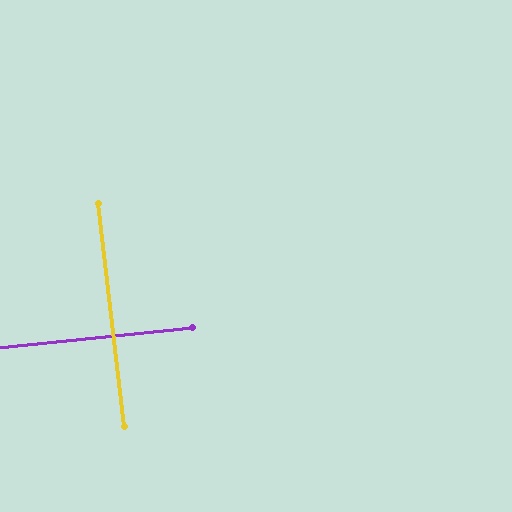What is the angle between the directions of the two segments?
Approximately 89 degrees.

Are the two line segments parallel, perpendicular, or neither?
Perpendicular — they meet at approximately 89°.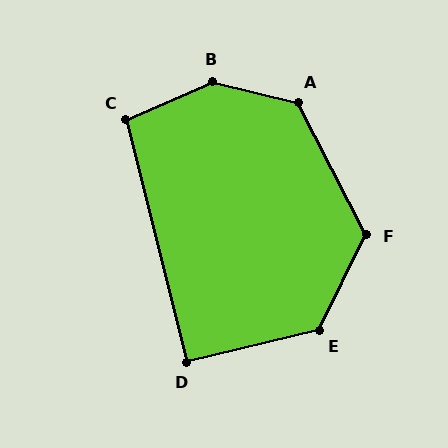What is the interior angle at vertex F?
Approximately 127 degrees (obtuse).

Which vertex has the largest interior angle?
B, at approximately 143 degrees.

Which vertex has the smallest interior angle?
D, at approximately 91 degrees.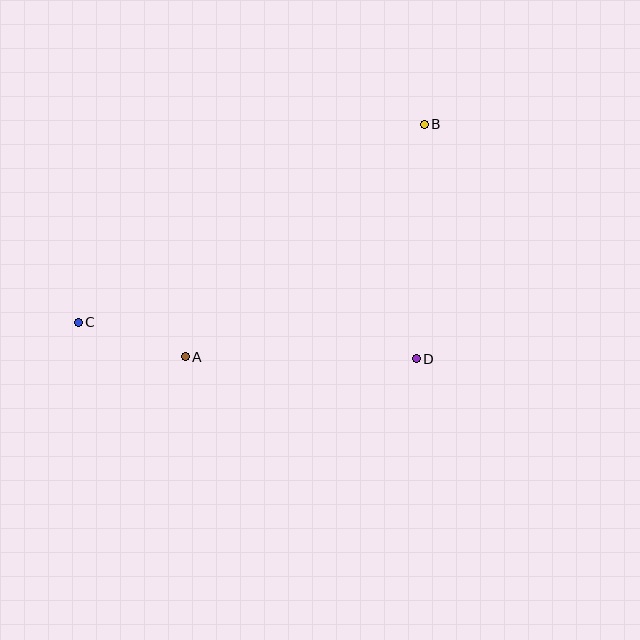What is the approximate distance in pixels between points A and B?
The distance between A and B is approximately 334 pixels.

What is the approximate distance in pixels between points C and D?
The distance between C and D is approximately 340 pixels.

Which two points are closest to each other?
Points A and C are closest to each other.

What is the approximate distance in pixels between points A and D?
The distance between A and D is approximately 231 pixels.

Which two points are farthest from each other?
Points B and C are farthest from each other.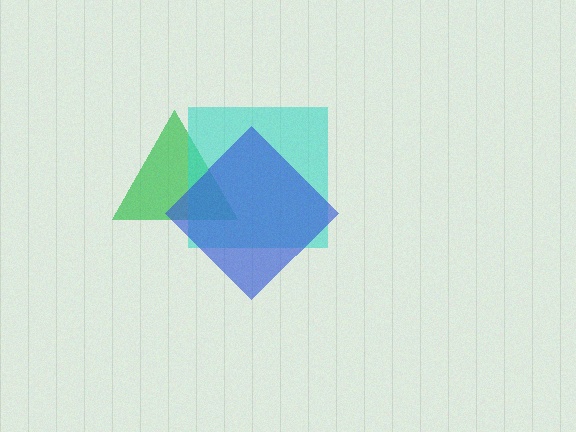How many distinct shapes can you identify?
There are 3 distinct shapes: a green triangle, a cyan square, a blue diamond.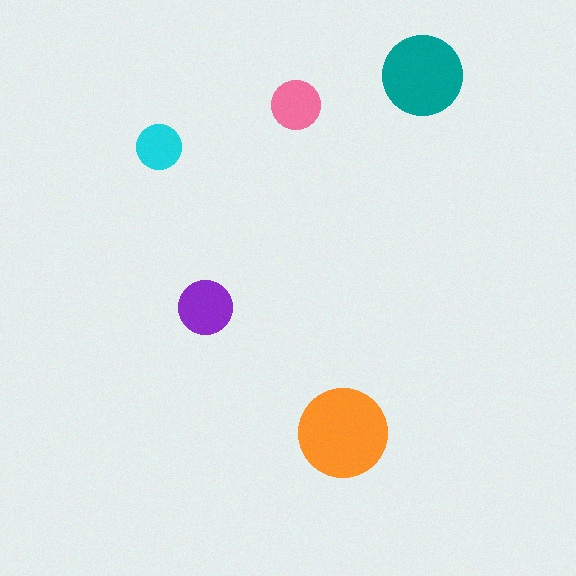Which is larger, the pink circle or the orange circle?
The orange one.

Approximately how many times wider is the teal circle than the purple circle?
About 1.5 times wider.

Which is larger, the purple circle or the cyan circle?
The purple one.